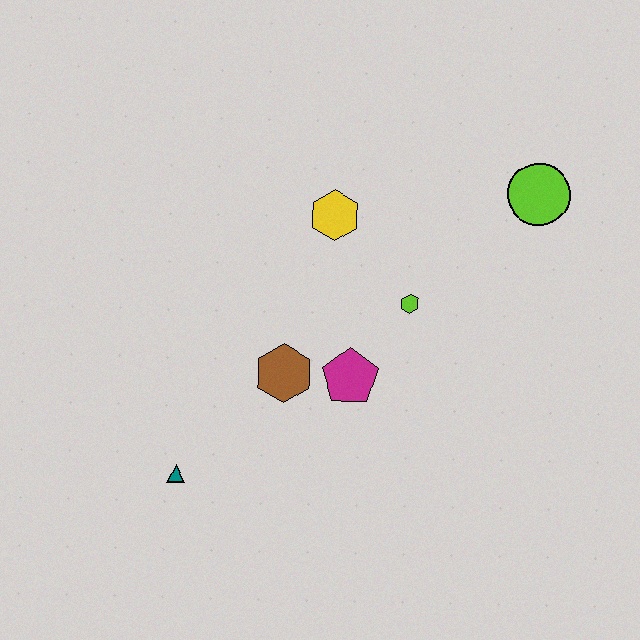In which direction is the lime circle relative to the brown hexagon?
The lime circle is to the right of the brown hexagon.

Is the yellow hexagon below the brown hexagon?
No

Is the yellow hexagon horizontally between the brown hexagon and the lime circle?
Yes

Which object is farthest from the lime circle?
The teal triangle is farthest from the lime circle.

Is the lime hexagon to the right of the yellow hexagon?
Yes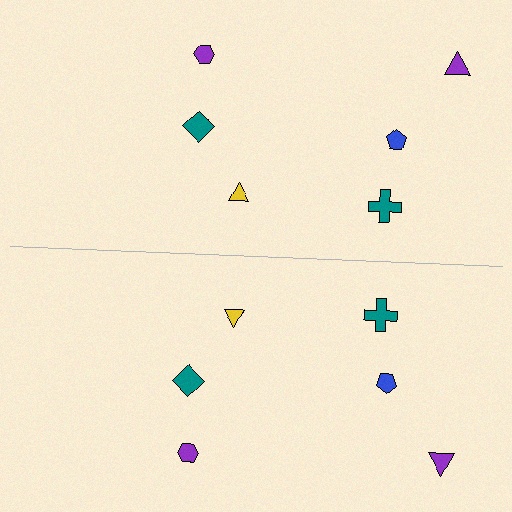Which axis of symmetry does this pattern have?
The pattern has a horizontal axis of symmetry running through the center of the image.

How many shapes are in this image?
There are 12 shapes in this image.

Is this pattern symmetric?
Yes, this pattern has bilateral (reflection) symmetry.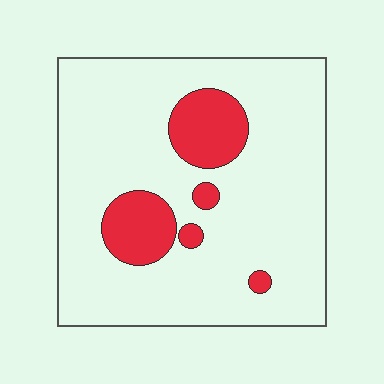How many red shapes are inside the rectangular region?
5.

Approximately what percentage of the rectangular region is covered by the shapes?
Approximately 15%.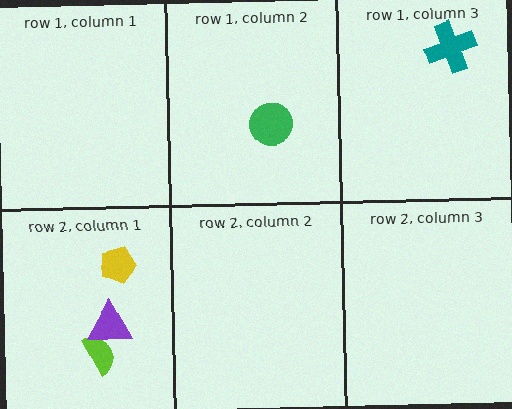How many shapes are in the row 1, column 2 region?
1.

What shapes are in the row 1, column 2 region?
The green circle.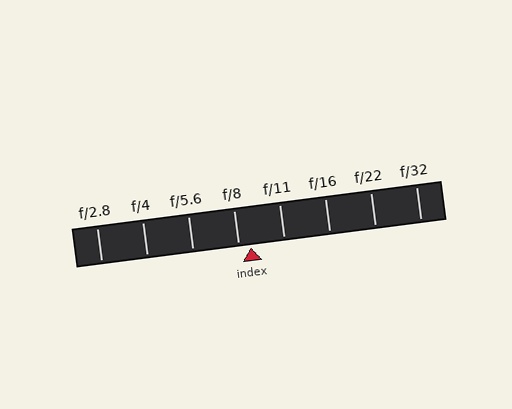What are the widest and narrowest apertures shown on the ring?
The widest aperture shown is f/2.8 and the narrowest is f/32.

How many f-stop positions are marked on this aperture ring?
There are 8 f-stop positions marked.